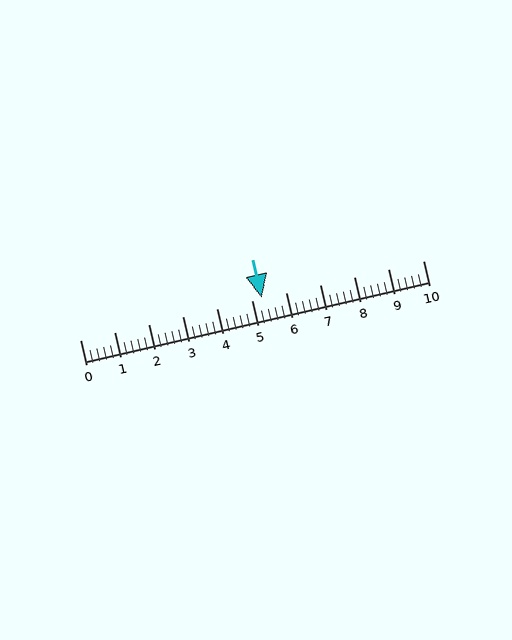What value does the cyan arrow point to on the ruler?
The cyan arrow points to approximately 5.3.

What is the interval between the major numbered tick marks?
The major tick marks are spaced 1 units apart.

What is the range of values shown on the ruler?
The ruler shows values from 0 to 10.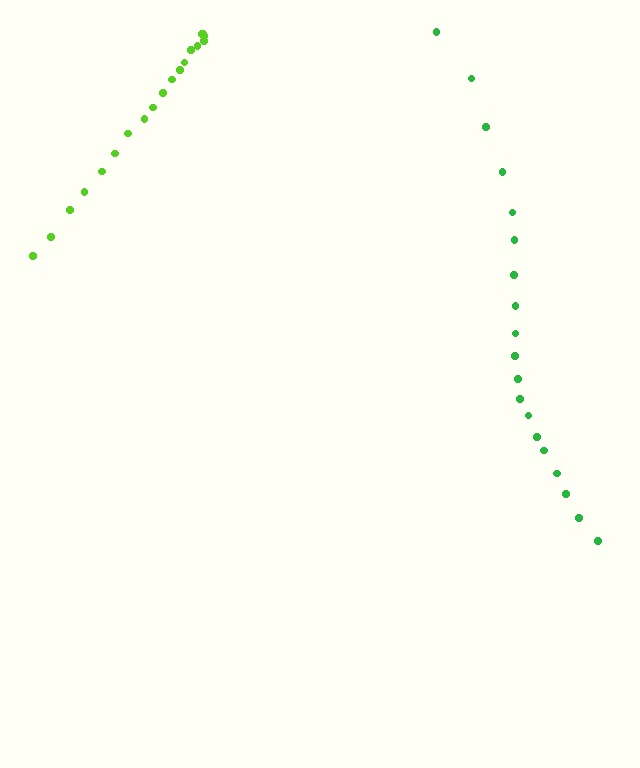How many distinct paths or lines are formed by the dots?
There are 2 distinct paths.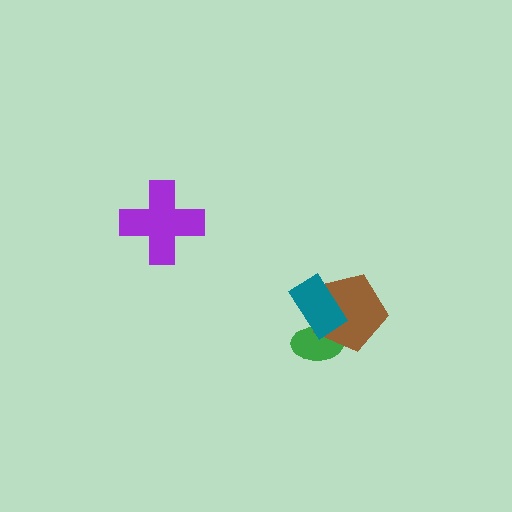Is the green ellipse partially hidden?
Yes, it is partially covered by another shape.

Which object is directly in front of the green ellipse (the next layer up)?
The brown pentagon is directly in front of the green ellipse.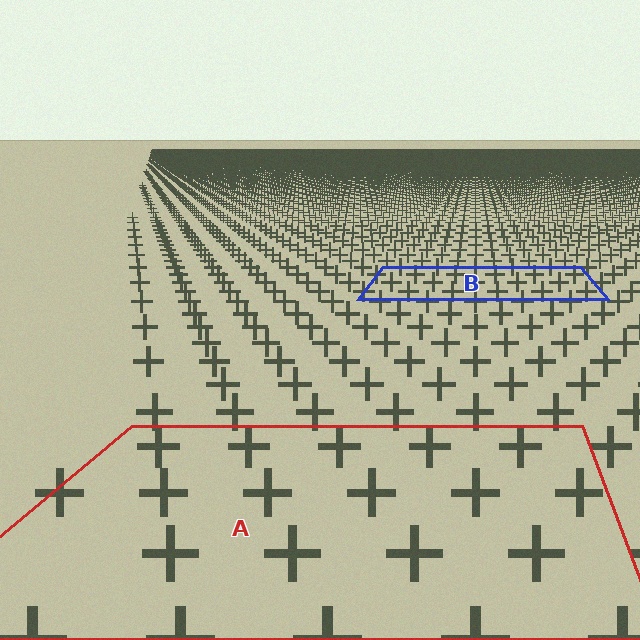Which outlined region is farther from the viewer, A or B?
Region B is farther from the viewer — the texture elements inside it appear smaller and more densely packed.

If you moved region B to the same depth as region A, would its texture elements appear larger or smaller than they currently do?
They would appear larger. At a closer depth, the same texture elements are projected at a bigger on-screen size.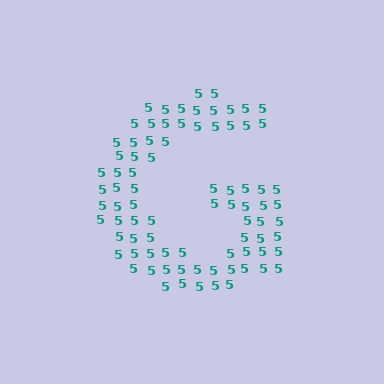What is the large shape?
The large shape is the letter G.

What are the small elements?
The small elements are digit 5's.